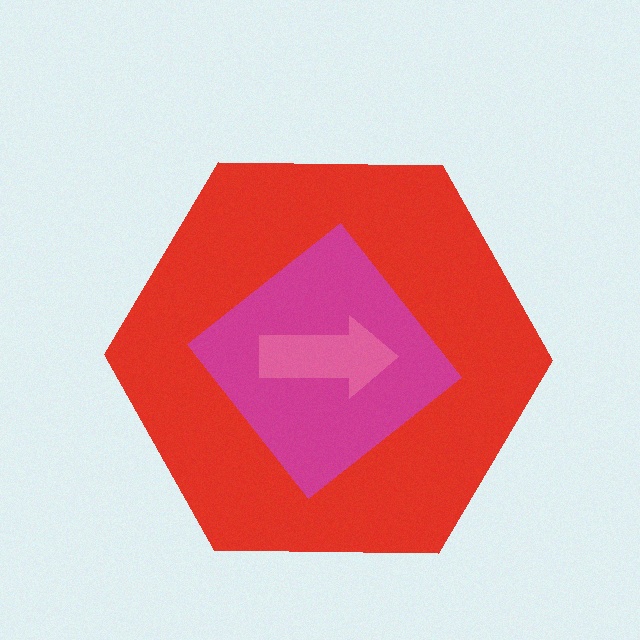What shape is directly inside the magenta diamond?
The pink arrow.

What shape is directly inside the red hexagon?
The magenta diamond.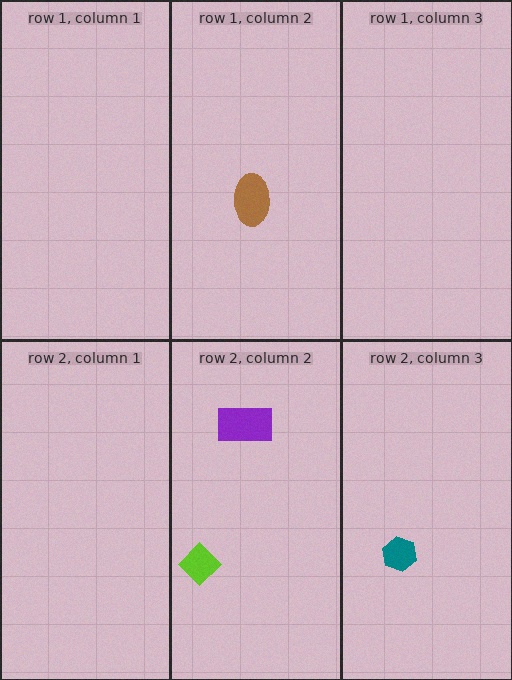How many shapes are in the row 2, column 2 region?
2.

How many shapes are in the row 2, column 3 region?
1.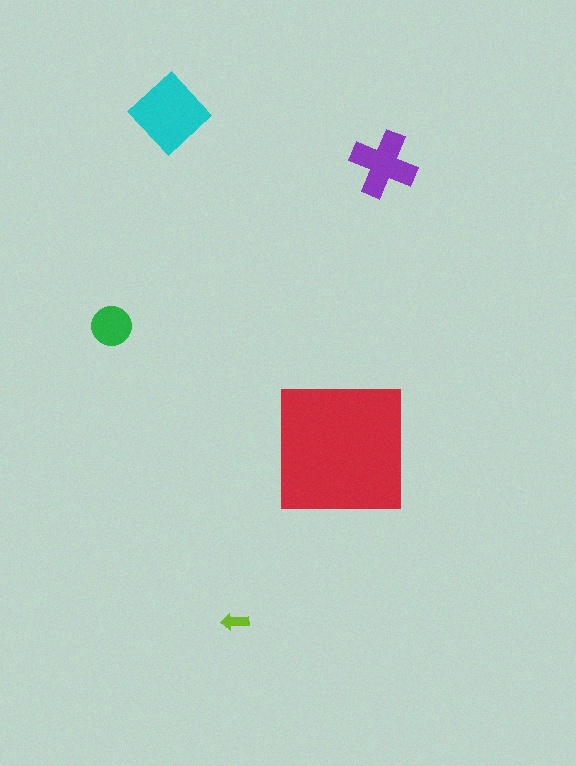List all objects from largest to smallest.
The red square, the cyan diamond, the purple cross, the green circle, the lime arrow.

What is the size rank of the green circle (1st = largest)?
4th.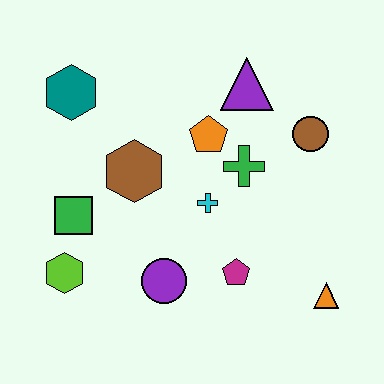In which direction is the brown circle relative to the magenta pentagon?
The brown circle is above the magenta pentagon.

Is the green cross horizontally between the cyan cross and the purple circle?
No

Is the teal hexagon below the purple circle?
No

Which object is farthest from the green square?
The orange triangle is farthest from the green square.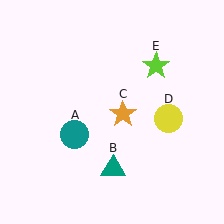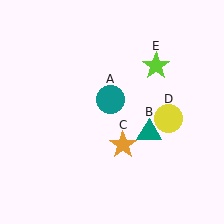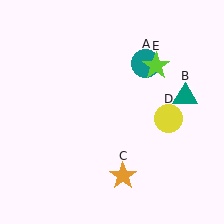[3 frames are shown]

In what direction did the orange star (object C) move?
The orange star (object C) moved down.